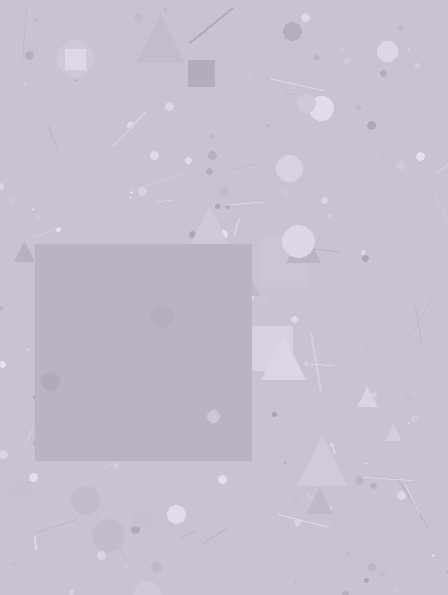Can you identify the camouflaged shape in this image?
The camouflaged shape is a square.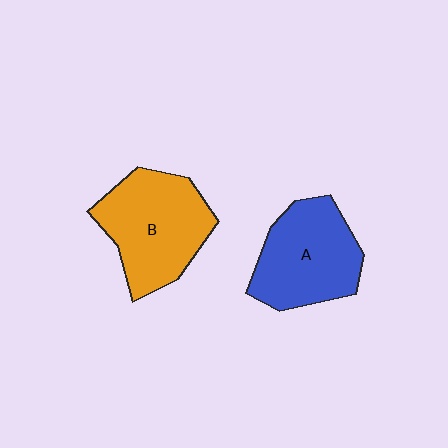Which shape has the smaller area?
Shape A (blue).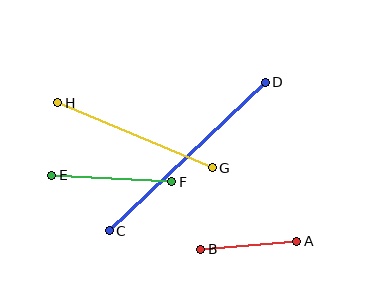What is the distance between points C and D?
The distance is approximately 215 pixels.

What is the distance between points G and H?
The distance is approximately 167 pixels.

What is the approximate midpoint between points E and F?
The midpoint is at approximately (112, 179) pixels.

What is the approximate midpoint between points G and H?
The midpoint is at approximately (135, 135) pixels.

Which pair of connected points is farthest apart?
Points C and D are farthest apart.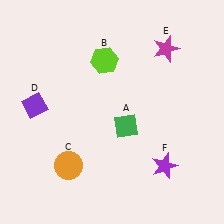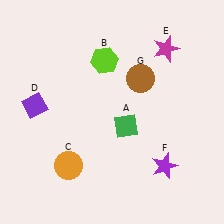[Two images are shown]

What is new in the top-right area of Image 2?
A brown circle (G) was added in the top-right area of Image 2.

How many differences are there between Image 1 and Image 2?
There is 1 difference between the two images.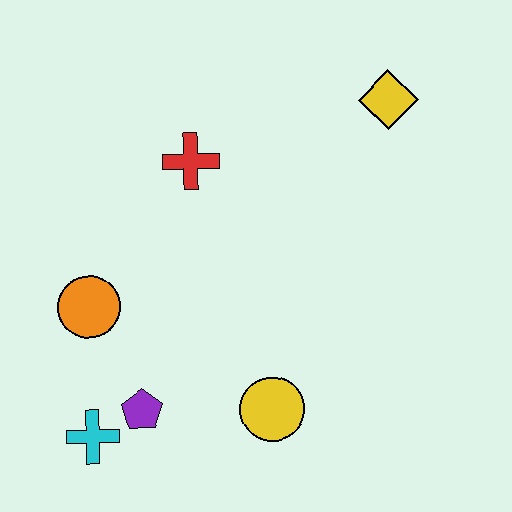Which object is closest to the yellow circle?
The purple pentagon is closest to the yellow circle.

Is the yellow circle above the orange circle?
No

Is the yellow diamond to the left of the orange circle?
No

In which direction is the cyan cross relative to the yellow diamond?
The cyan cross is below the yellow diamond.